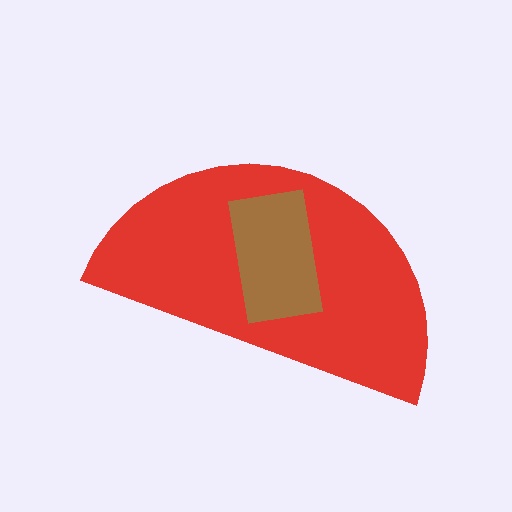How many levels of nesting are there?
2.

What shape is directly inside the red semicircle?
The brown rectangle.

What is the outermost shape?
The red semicircle.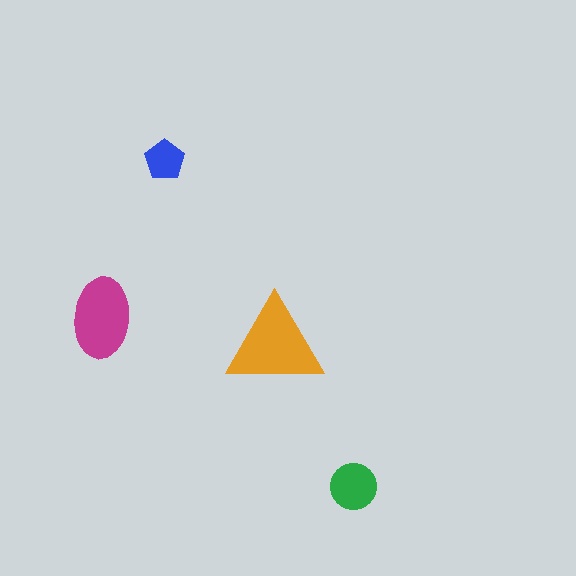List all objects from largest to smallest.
The orange triangle, the magenta ellipse, the green circle, the blue pentagon.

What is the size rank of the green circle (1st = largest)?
3rd.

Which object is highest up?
The blue pentagon is topmost.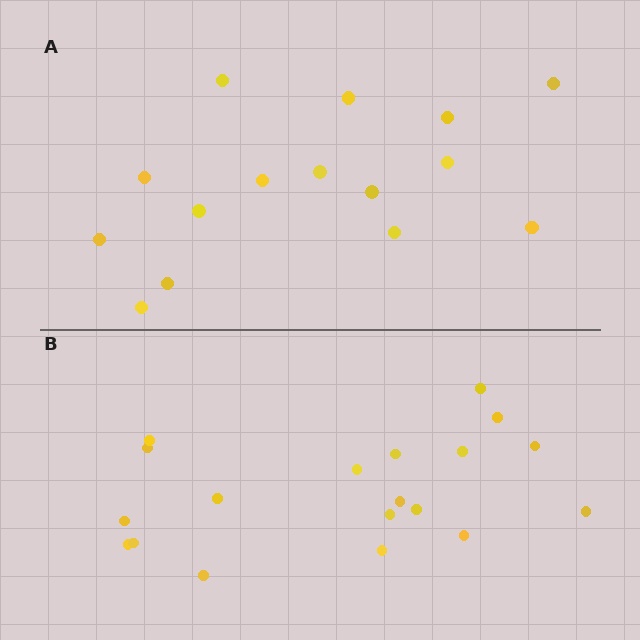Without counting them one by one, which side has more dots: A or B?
Region B (the bottom region) has more dots.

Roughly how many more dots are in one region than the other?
Region B has about 4 more dots than region A.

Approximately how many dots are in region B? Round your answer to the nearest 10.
About 20 dots. (The exact count is 19, which rounds to 20.)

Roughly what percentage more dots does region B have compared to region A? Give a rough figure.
About 25% more.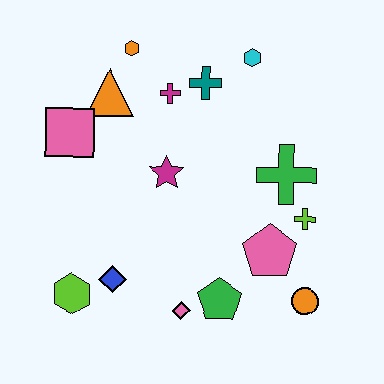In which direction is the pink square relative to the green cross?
The pink square is to the left of the green cross.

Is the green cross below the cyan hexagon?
Yes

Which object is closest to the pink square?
The orange triangle is closest to the pink square.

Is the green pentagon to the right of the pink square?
Yes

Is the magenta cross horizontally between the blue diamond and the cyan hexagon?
Yes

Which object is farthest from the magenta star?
The orange circle is farthest from the magenta star.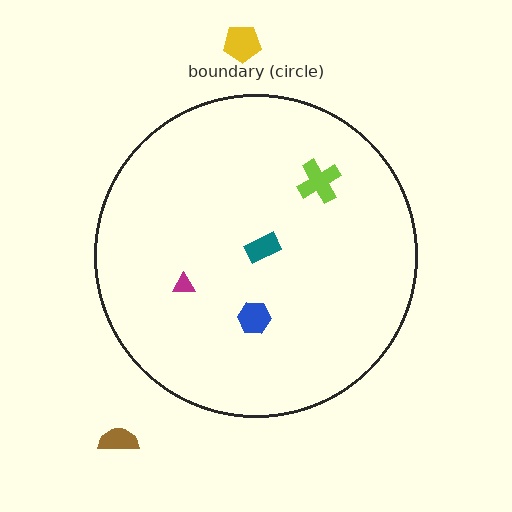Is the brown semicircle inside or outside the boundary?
Outside.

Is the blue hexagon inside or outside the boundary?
Inside.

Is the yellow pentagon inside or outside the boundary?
Outside.